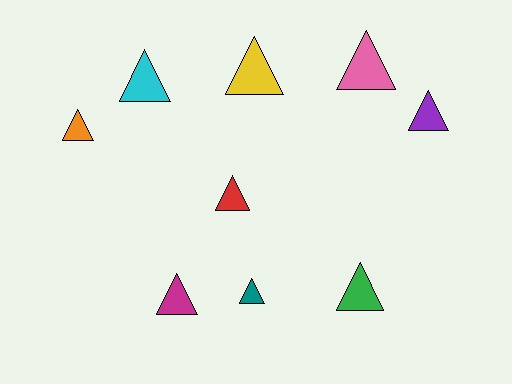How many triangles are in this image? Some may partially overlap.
There are 9 triangles.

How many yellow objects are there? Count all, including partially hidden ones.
There is 1 yellow object.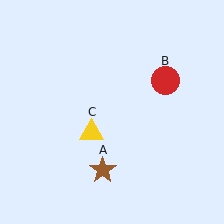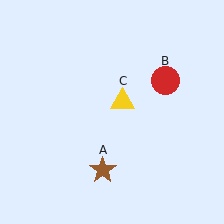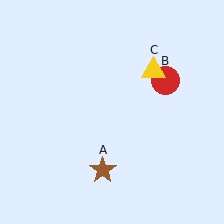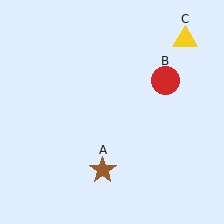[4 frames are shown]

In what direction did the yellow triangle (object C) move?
The yellow triangle (object C) moved up and to the right.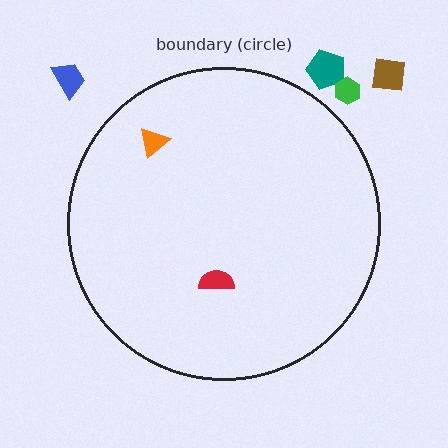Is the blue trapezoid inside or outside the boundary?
Outside.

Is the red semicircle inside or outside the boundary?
Inside.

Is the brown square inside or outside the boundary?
Outside.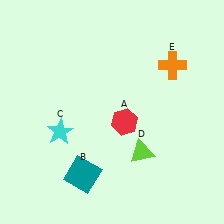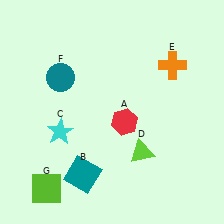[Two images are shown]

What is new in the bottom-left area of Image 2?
A lime square (G) was added in the bottom-left area of Image 2.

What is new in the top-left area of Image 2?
A teal circle (F) was added in the top-left area of Image 2.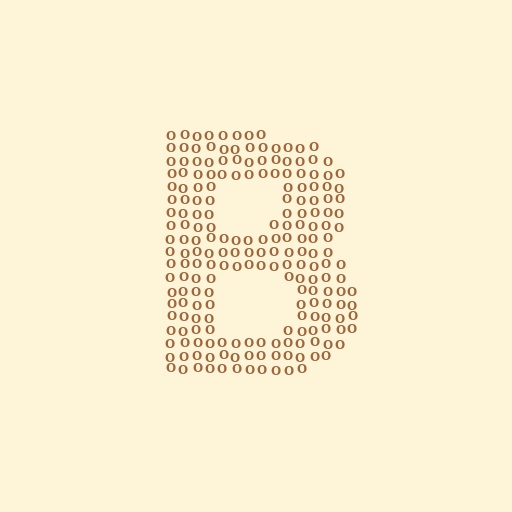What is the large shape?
The large shape is the letter B.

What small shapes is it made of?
It is made of small letter O's.